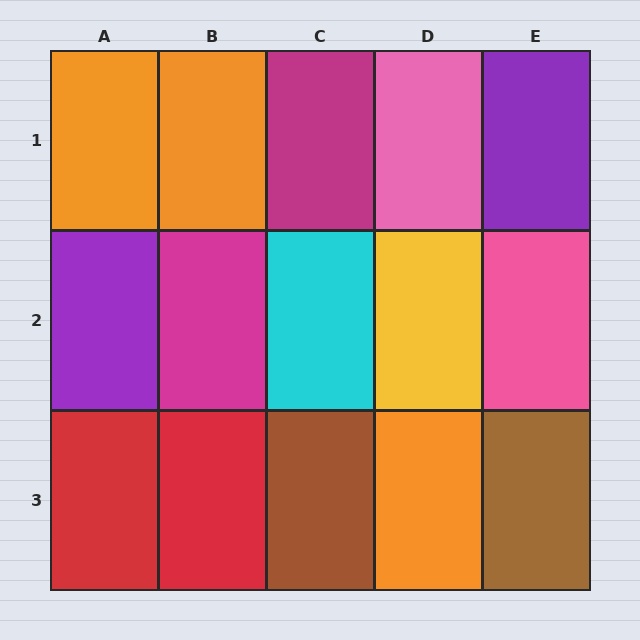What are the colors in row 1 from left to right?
Orange, orange, magenta, pink, purple.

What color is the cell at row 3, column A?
Red.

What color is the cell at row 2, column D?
Yellow.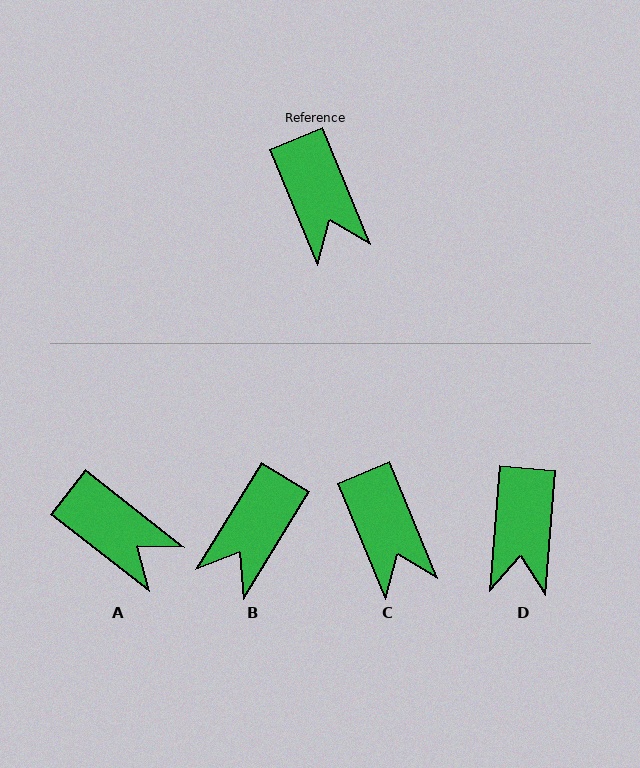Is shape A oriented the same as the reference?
No, it is off by about 30 degrees.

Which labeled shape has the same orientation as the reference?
C.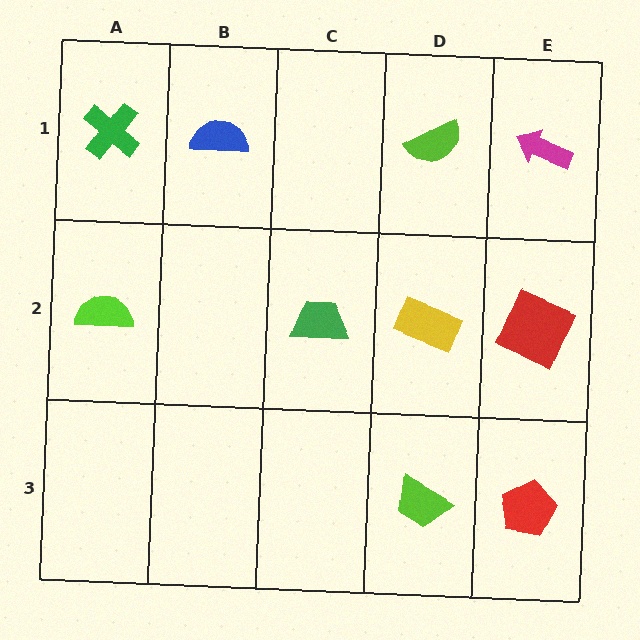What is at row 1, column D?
A lime semicircle.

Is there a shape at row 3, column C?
No, that cell is empty.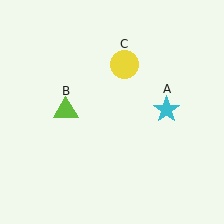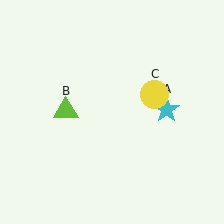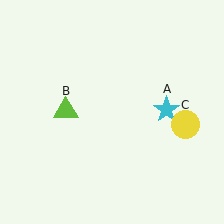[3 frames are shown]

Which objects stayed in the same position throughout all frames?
Cyan star (object A) and lime triangle (object B) remained stationary.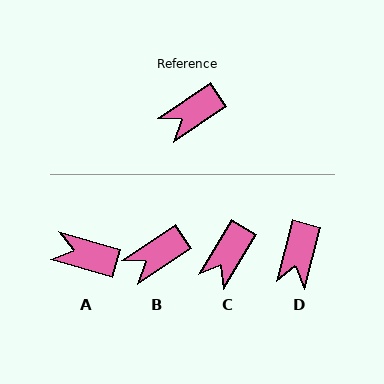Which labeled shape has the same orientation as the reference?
B.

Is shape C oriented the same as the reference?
No, it is off by about 26 degrees.